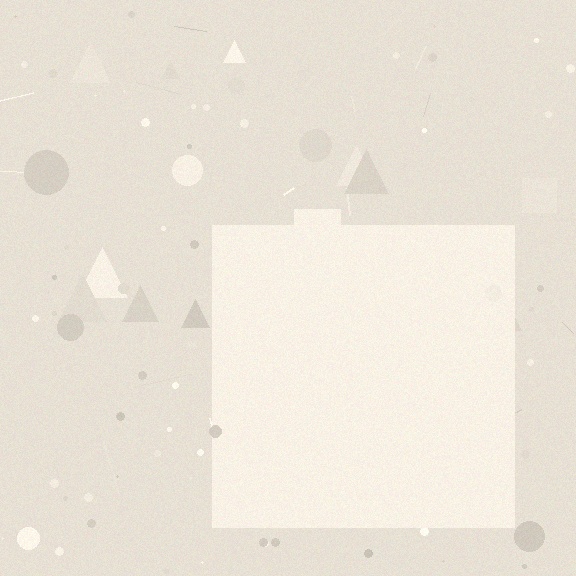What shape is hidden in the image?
A square is hidden in the image.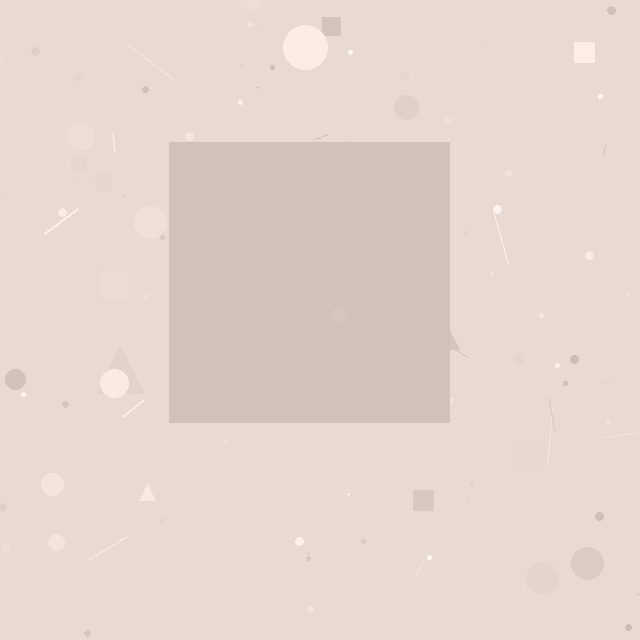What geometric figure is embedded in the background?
A square is embedded in the background.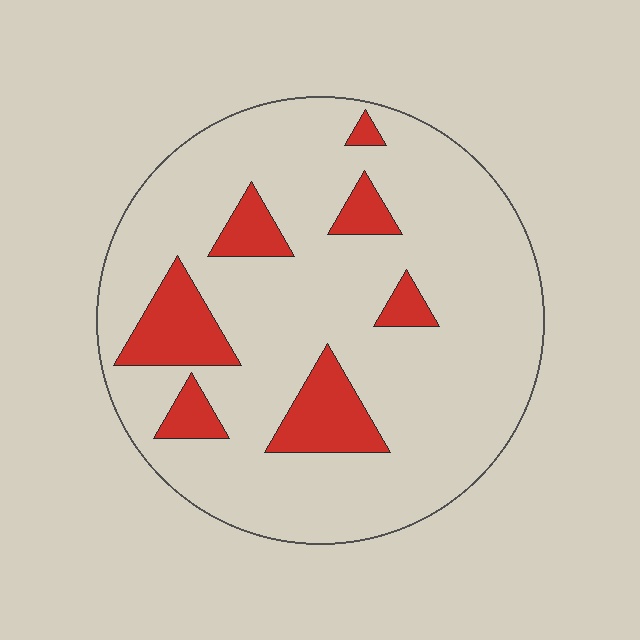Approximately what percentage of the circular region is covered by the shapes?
Approximately 15%.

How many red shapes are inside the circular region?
7.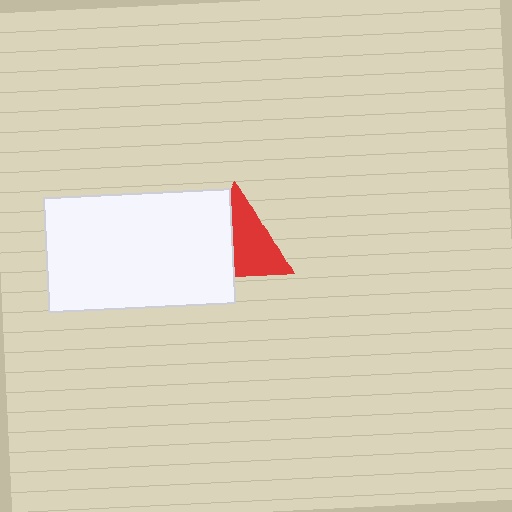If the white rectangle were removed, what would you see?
You would see the complete red triangle.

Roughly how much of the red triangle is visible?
About half of it is visible (roughly 59%).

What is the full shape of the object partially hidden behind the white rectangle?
The partially hidden object is a red triangle.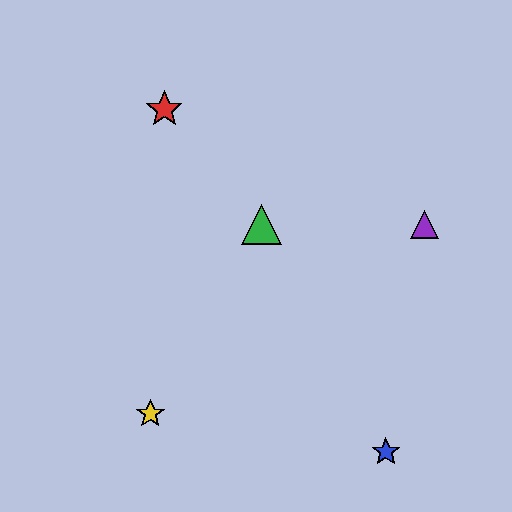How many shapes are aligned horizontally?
2 shapes (the green triangle, the purple triangle) are aligned horizontally.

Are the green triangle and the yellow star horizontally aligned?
No, the green triangle is at y≈224 and the yellow star is at y≈414.